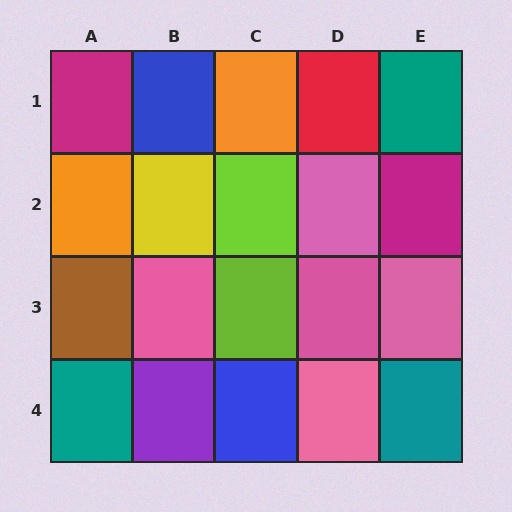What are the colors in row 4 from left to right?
Teal, purple, blue, pink, teal.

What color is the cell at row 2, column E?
Magenta.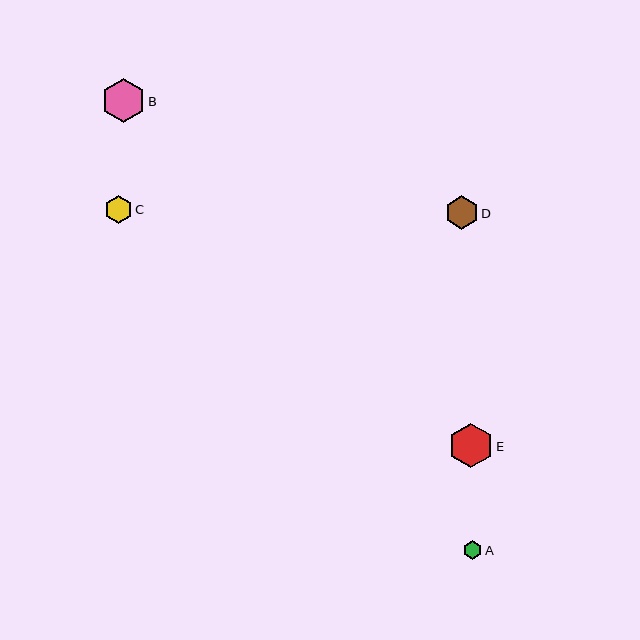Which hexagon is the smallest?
Hexagon A is the smallest with a size of approximately 19 pixels.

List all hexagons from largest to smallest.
From largest to smallest: E, B, D, C, A.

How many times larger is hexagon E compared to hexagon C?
Hexagon E is approximately 1.6 times the size of hexagon C.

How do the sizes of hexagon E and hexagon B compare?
Hexagon E and hexagon B are approximately the same size.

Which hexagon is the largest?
Hexagon E is the largest with a size of approximately 45 pixels.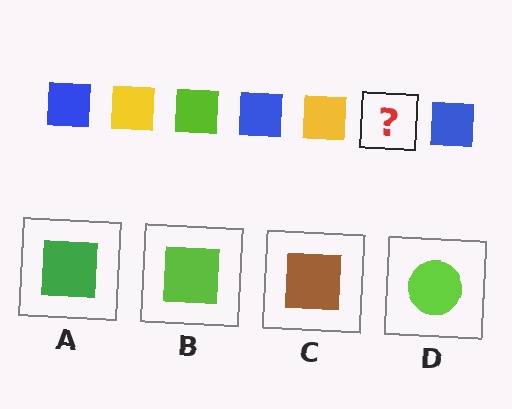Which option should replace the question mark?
Option B.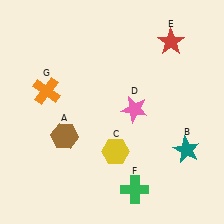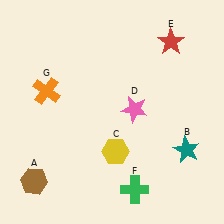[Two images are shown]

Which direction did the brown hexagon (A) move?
The brown hexagon (A) moved down.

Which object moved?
The brown hexagon (A) moved down.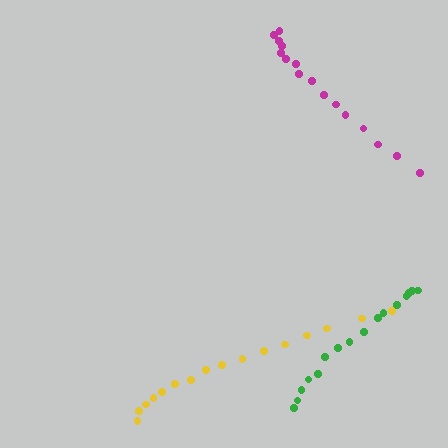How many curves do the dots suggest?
There are 3 distinct paths.